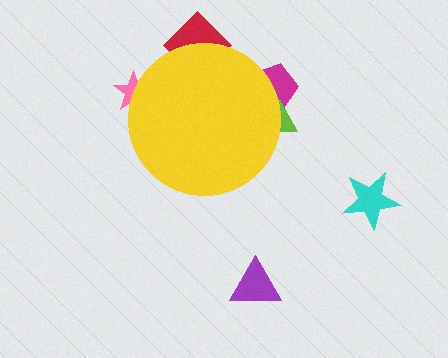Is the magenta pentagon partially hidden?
Yes, the magenta pentagon is partially hidden behind the yellow circle.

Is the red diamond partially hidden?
Yes, the red diamond is partially hidden behind the yellow circle.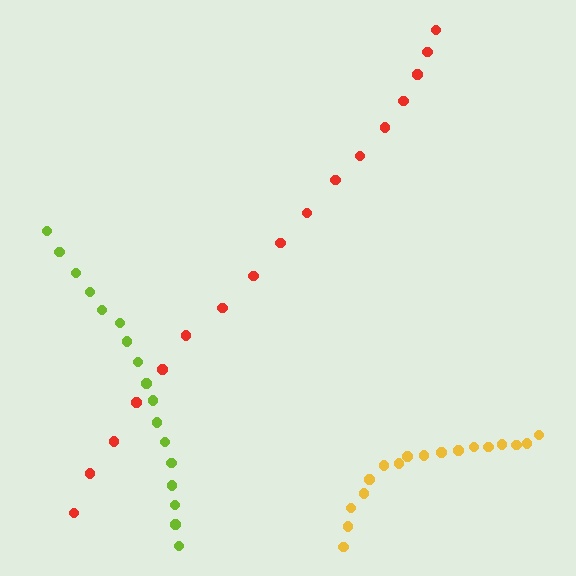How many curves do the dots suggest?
There are 3 distinct paths.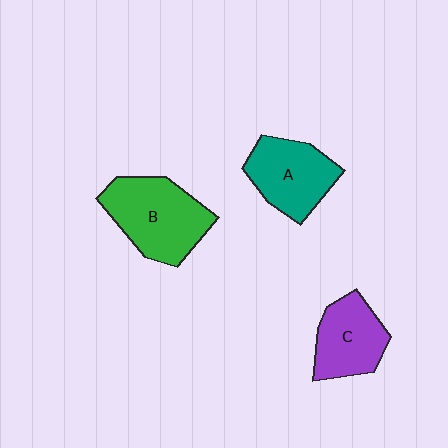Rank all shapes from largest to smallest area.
From largest to smallest: B (green), A (teal), C (purple).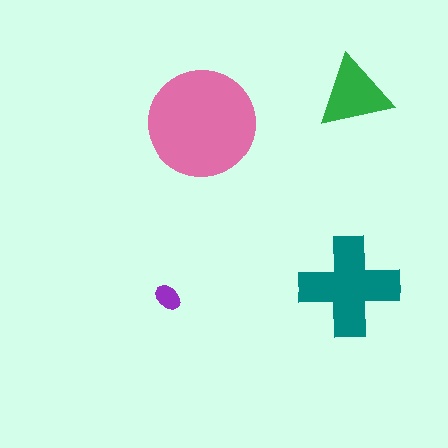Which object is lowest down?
The purple ellipse is bottommost.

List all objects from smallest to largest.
The purple ellipse, the green triangle, the teal cross, the pink circle.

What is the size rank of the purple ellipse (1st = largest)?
4th.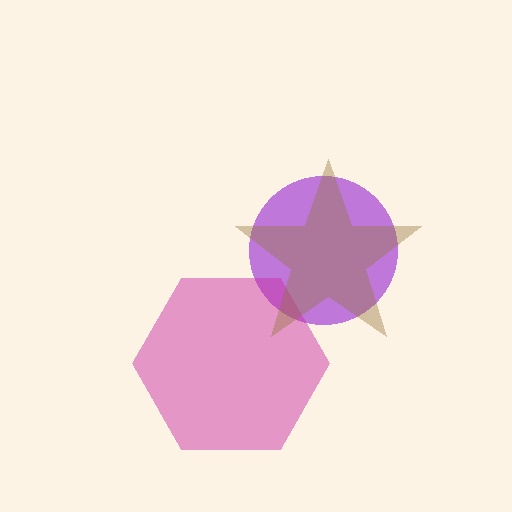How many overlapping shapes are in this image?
There are 3 overlapping shapes in the image.